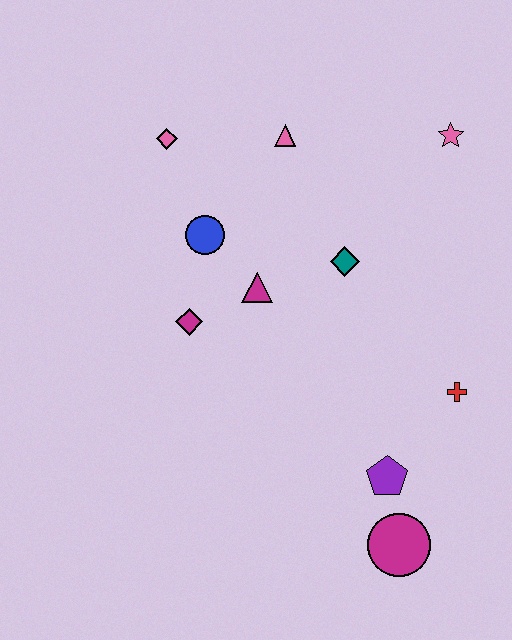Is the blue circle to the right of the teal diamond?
No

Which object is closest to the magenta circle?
The purple pentagon is closest to the magenta circle.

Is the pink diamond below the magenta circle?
No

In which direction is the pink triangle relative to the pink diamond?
The pink triangle is to the right of the pink diamond.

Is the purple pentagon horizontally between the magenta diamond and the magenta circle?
Yes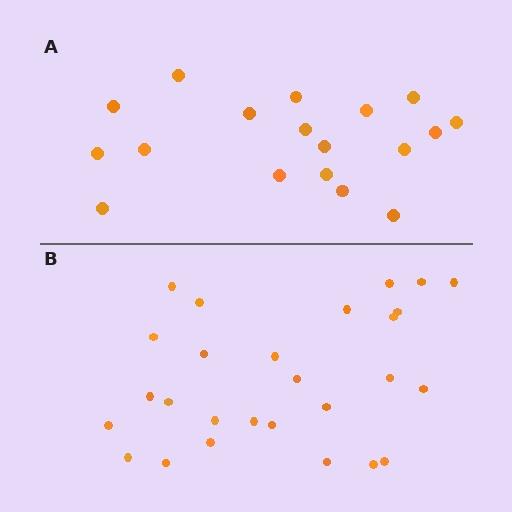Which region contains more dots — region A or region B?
Region B (the bottom region) has more dots.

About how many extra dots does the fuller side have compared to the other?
Region B has roughly 8 or so more dots than region A.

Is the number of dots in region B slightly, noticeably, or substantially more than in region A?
Region B has substantially more. The ratio is roughly 1.5 to 1.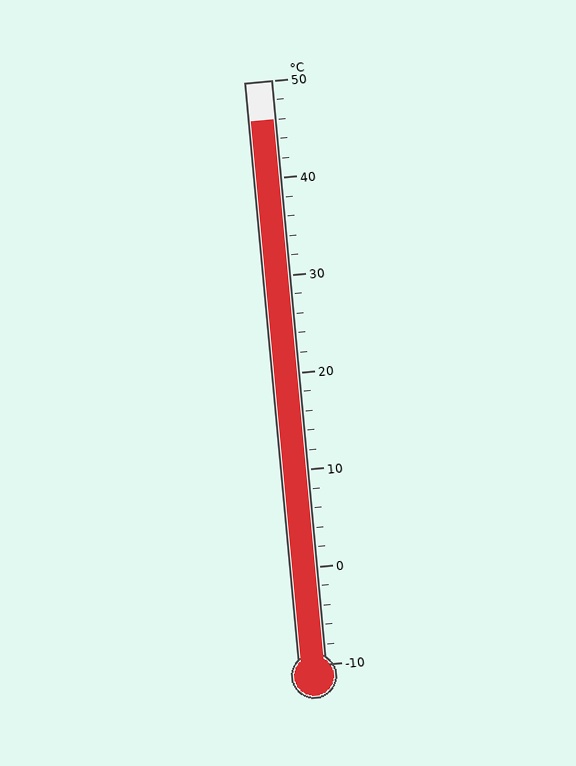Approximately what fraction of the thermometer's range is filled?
The thermometer is filled to approximately 95% of its range.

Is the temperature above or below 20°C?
The temperature is above 20°C.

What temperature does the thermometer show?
The thermometer shows approximately 46°C.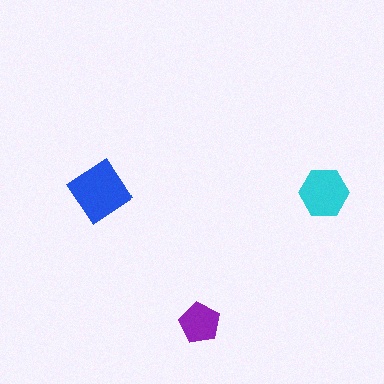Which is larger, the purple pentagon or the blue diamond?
The blue diamond.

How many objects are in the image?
There are 3 objects in the image.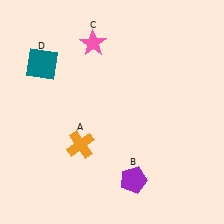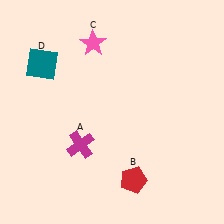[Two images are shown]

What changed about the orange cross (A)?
In Image 1, A is orange. In Image 2, it changed to magenta.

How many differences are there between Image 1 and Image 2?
There are 2 differences between the two images.